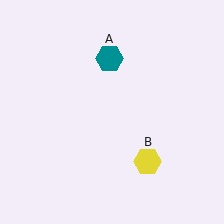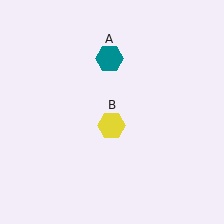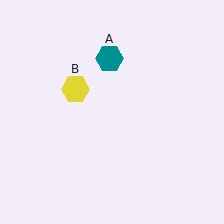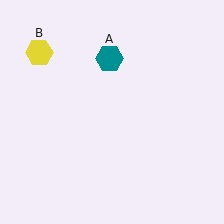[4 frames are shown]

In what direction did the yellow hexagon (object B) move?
The yellow hexagon (object B) moved up and to the left.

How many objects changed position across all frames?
1 object changed position: yellow hexagon (object B).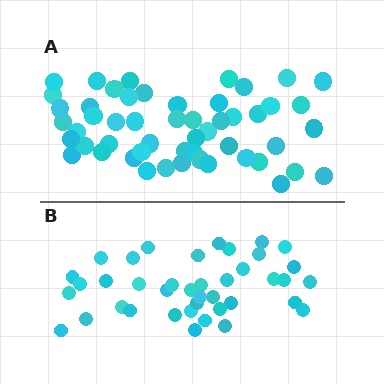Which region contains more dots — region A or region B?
Region A (the top region) has more dots.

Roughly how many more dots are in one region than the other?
Region A has roughly 12 or so more dots than region B.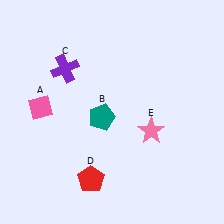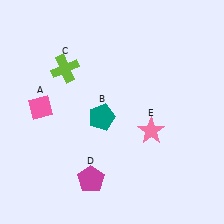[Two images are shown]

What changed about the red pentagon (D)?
In Image 1, D is red. In Image 2, it changed to magenta.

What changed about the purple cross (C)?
In Image 1, C is purple. In Image 2, it changed to lime.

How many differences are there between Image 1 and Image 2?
There are 2 differences between the two images.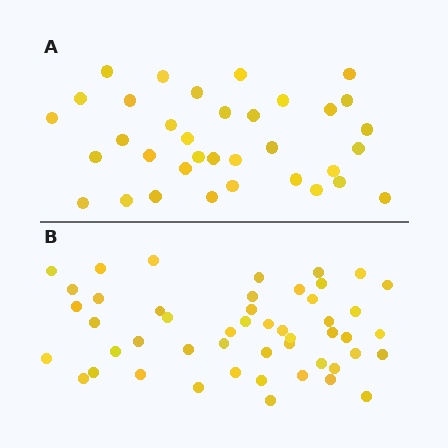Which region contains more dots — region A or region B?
Region B (the bottom region) has more dots.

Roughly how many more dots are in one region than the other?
Region B has approximately 15 more dots than region A.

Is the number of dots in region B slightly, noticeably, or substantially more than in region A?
Region B has noticeably more, but not dramatically so. The ratio is roughly 1.4 to 1.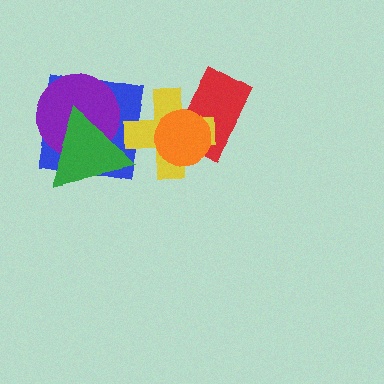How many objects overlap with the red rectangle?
2 objects overlap with the red rectangle.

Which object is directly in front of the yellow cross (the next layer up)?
The green triangle is directly in front of the yellow cross.